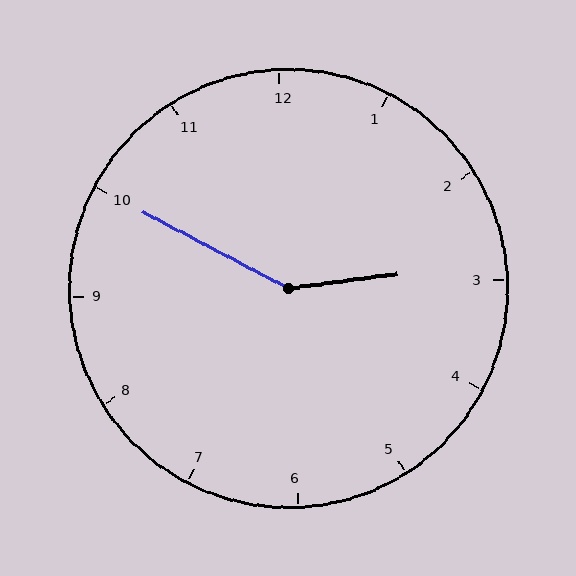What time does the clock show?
2:50.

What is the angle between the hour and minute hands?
Approximately 145 degrees.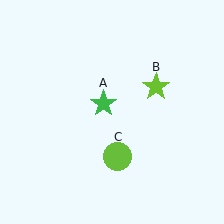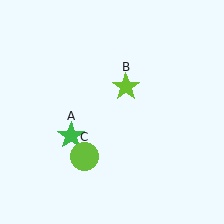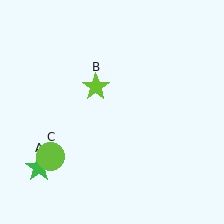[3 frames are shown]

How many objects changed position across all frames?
3 objects changed position: green star (object A), lime star (object B), lime circle (object C).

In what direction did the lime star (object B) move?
The lime star (object B) moved left.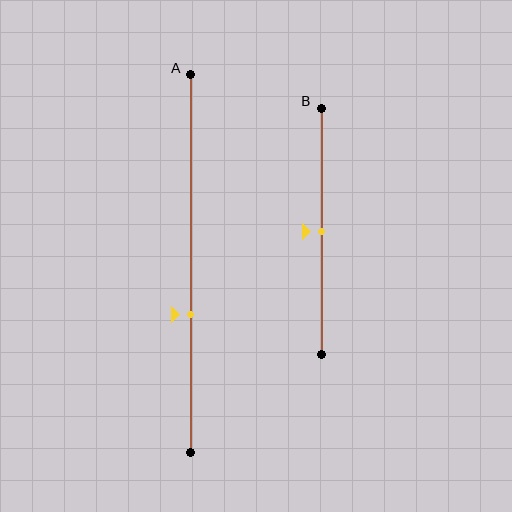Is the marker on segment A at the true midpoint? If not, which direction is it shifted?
No, the marker on segment A is shifted downward by about 13% of the segment length.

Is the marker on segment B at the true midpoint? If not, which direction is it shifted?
Yes, the marker on segment B is at the true midpoint.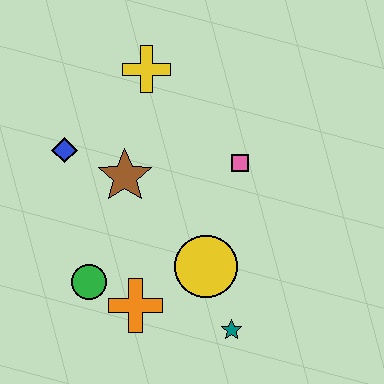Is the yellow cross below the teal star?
No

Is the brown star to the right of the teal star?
No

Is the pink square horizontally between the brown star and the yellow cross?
No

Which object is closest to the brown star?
The blue diamond is closest to the brown star.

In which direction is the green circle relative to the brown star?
The green circle is below the brown star.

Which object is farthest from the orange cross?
The yellow cross is farthest from the orange cross.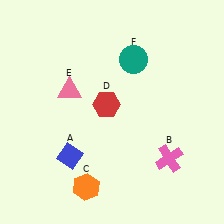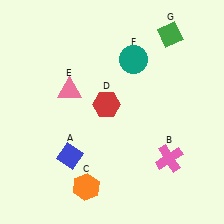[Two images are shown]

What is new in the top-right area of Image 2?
A green diamond (G) was added in the top-right area of Image 2.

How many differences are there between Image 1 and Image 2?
There is 1 difference between the two images.